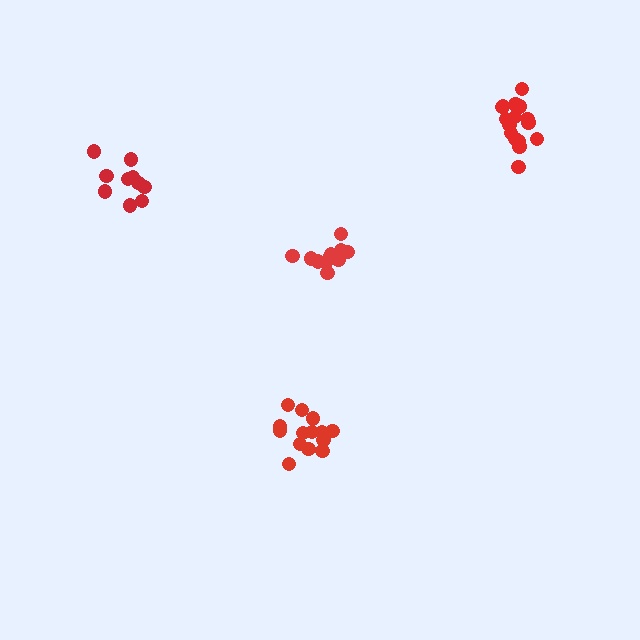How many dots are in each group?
Group 1: 11 dots, Group 2: 10 dots, Group 3: 14 dots, Group 4: 16 dots (51 total).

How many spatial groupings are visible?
There are 4 spatial groupings.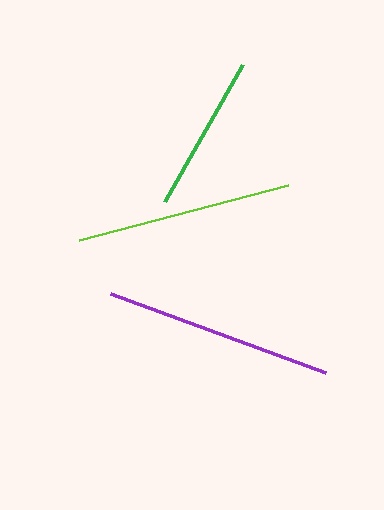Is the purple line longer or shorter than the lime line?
The purple line is longer than the lime line.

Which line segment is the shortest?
The green line is the shortest at approximately 158 pixels.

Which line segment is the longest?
The purple line is the longest at approximately 229 pixels.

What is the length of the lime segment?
The lime segment is approximately 216 pixels long.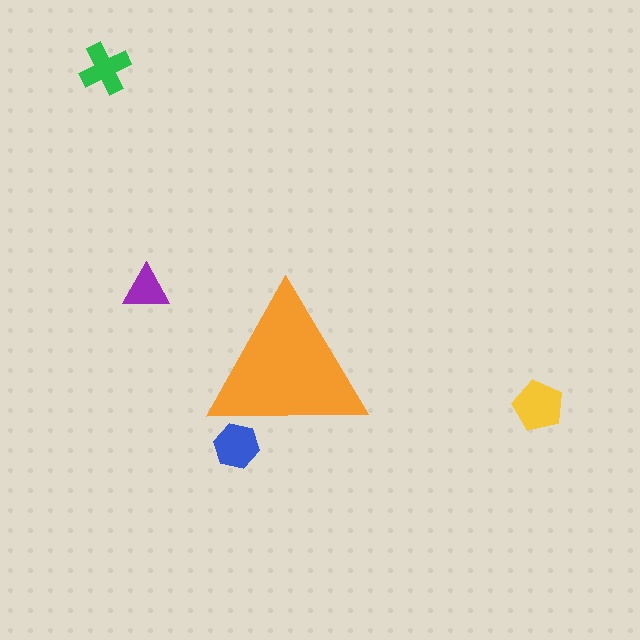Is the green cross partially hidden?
No, the green cross is fully visible.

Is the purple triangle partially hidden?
No, the purple triangle is fully visible.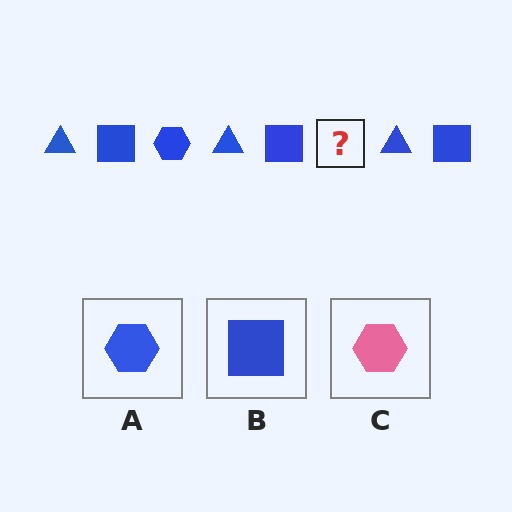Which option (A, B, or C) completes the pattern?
A.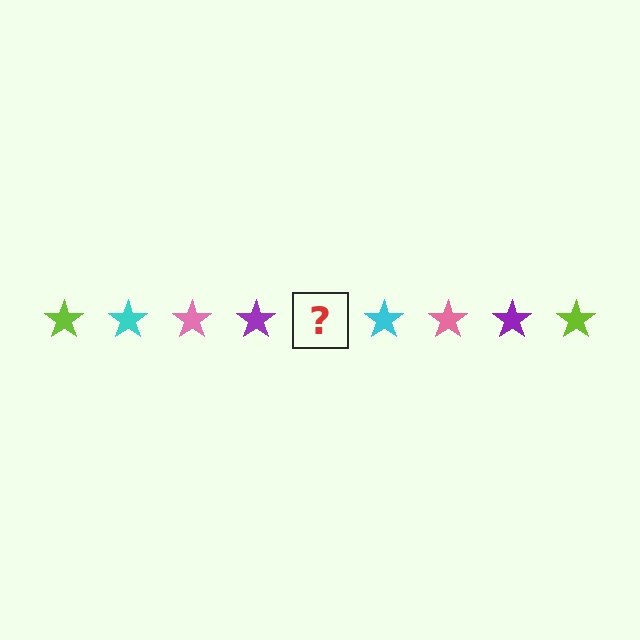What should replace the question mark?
The question mark should be replaced with a lime star.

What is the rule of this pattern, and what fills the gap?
The rule is that the pattern cycles through lime, cyan, pink, purple stars. The gap should be filled with a lime star.